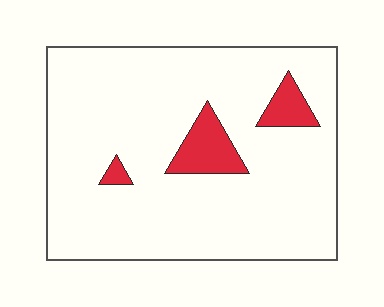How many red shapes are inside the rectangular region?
3.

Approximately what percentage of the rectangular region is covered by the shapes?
Approximately 10%.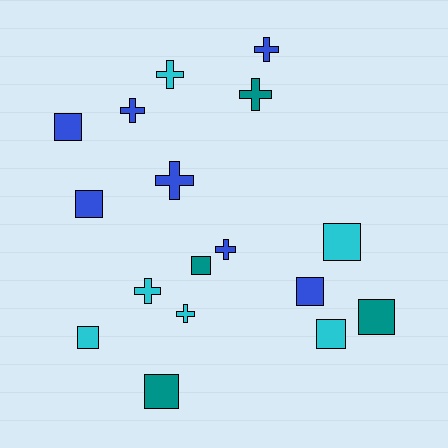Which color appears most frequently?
Blue, with 7 objects.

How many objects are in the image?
There are 17 objects.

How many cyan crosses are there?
There are 3 cyan crosses.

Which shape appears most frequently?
Square, with 9 objects.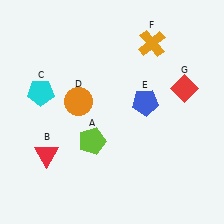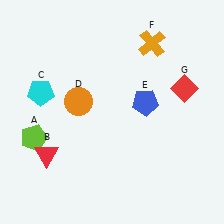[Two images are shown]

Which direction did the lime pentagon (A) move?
The lime pentagon (A) moved left.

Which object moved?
The lime pentagon (A) moved left.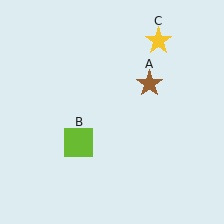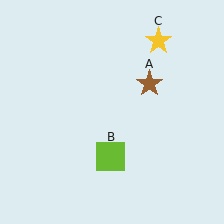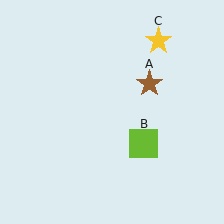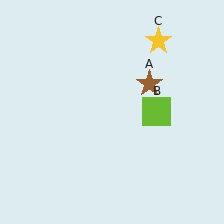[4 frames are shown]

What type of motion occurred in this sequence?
The lime square (object B) rotated counterclockwise around the center of the scene.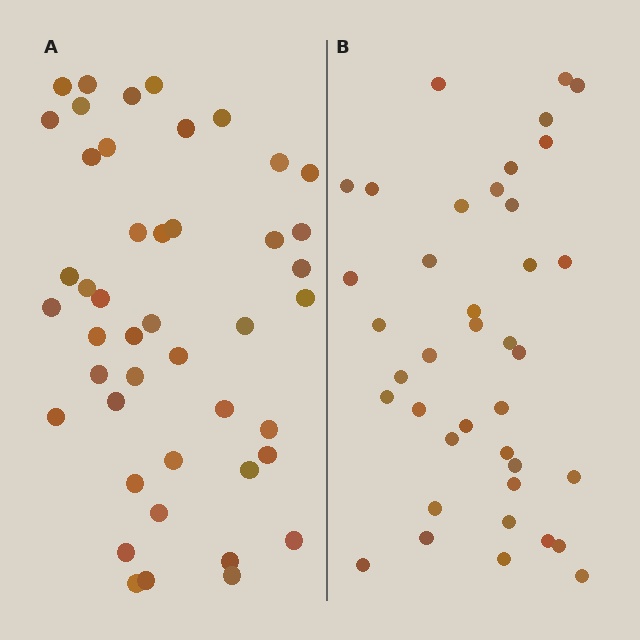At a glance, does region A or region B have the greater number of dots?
Region A (the left region) has more dots.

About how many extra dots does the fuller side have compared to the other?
Region A has about 6 more dots than region B.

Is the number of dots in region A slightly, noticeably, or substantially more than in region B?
Region A has only slightly more — the two regions are fairly close. The ratio is roughly 1.2 to 1.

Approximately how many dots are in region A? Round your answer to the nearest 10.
About 40 dots. (The exact count is 45, which rounds to 40.)